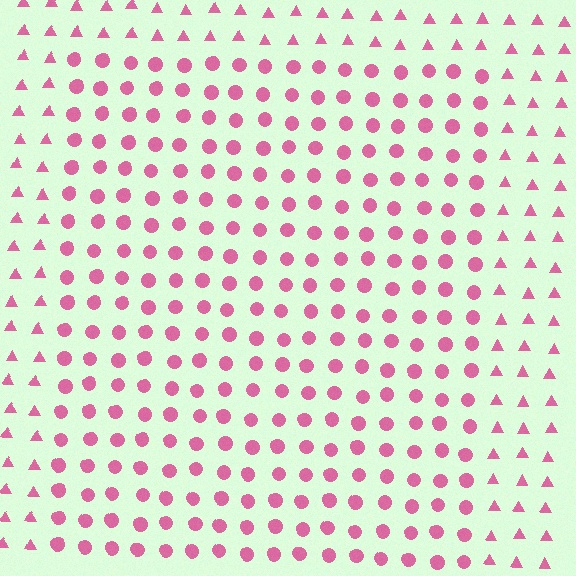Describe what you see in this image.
The image is filled with small pink elements arranged in a uniform grid. A rectangle-shaped region contains circles, while the surrounding area contains triangles. The boundary is defined purely by the change in element shape.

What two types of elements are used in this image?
The image uses circles inside the rectangle region and triangles outside it.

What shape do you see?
I see a rectangle.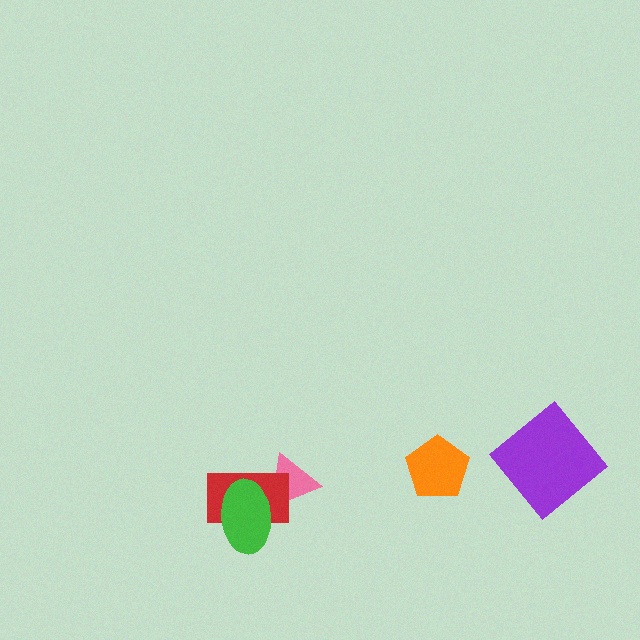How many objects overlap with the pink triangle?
2 objects overlap with the pink triangle.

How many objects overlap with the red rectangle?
2 objects overlap with the red rectangle.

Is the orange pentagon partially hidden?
No, no other shape covers it.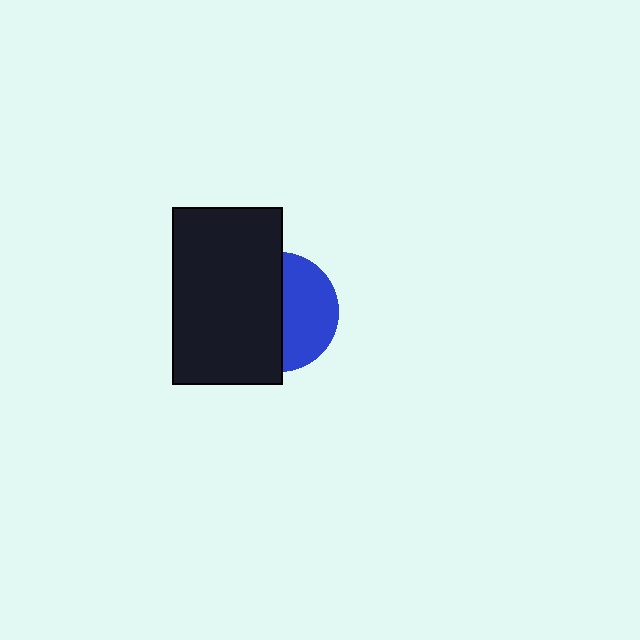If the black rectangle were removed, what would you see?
You would see the complete blue circle.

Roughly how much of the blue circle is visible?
About half of it is visible (roughly 46%).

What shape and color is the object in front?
The object in front is a black rectangle.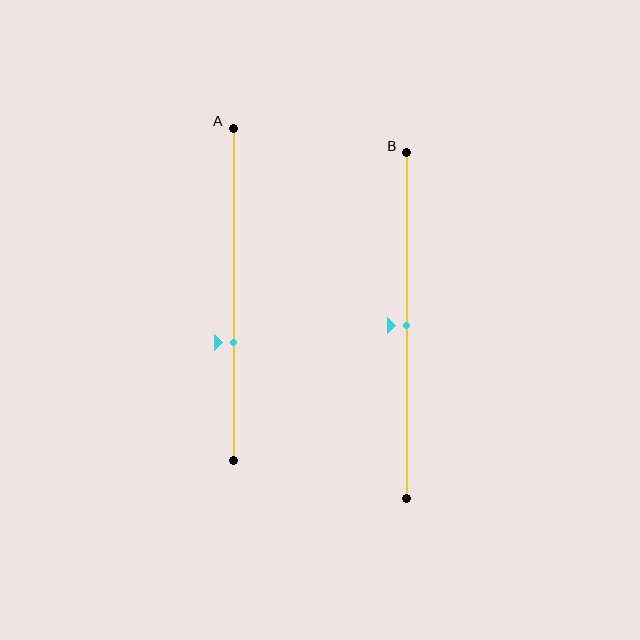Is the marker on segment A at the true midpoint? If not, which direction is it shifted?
No, the marker on segment A is shifted downward by about 15% of the segment length.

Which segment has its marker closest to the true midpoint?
Segment B has its marker closest to the true midpoint.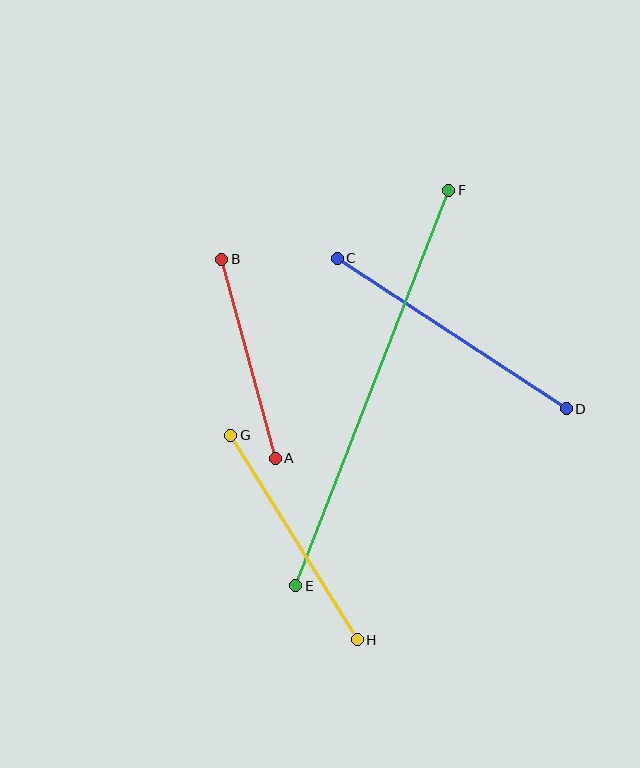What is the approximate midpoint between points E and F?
The midpoint is at approximately (372, 388) pixels.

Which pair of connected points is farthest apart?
Points E and F are farthest apart.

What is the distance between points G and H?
The distance is approximately 241 pixels.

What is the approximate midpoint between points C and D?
The midpoint is at approximately (452, 334) pixels.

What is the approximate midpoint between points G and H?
The midpoint is at approximately (294, 538) pixels.